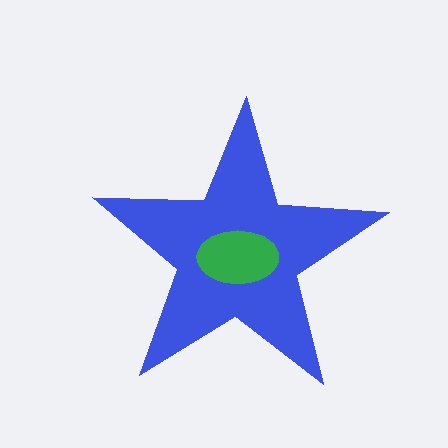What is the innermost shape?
The green ellipse.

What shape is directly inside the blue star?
The green ellipse.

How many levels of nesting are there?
2.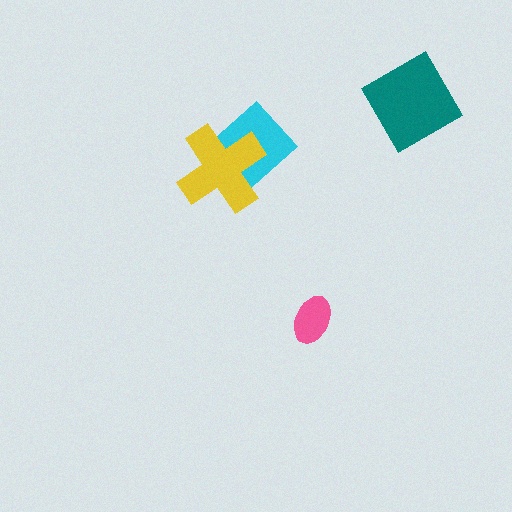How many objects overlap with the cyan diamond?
1 object overlaps with the cyan diamond.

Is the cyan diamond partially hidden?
Yes, it is partially covered by another shape.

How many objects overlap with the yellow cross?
1 object overlaps with the yellow cross.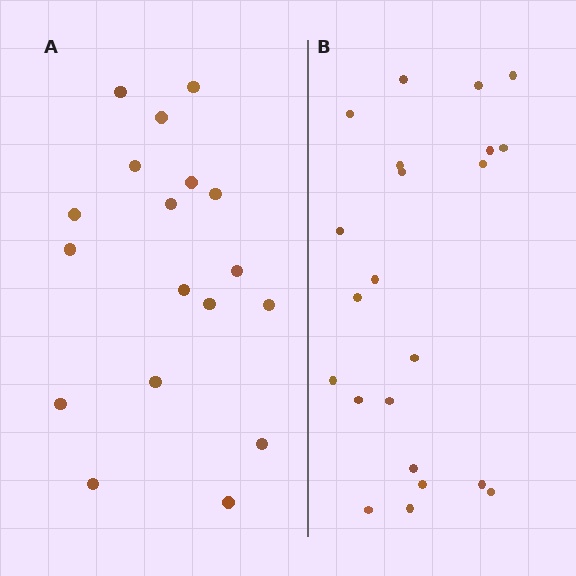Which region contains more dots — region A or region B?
Region B (the right region) has more dots.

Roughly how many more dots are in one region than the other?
Region B has about 4 more dots than region A.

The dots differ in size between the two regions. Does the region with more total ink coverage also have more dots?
No. Region A has more total ink coverage because its dots are larger, but region B actually contains more individual dots. Total area can be misleading — the number of items is what matters here.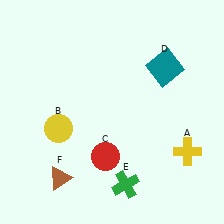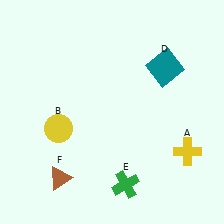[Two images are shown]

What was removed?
The red circle (C) was removed in Image 2.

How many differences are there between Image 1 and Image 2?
There is 1 difference between the two images.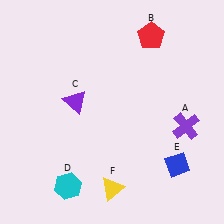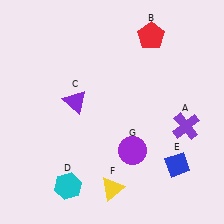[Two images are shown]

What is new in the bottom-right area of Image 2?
A purple circle (G) was added in the bottom-right area of Image 2.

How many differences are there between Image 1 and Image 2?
There is 1 difference between the two images.